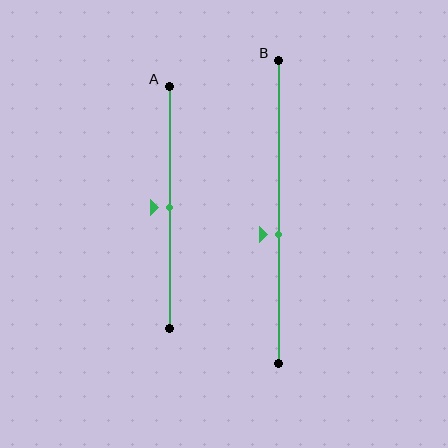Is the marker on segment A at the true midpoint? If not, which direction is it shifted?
Yes, the marker on segment A is at the true midpoint.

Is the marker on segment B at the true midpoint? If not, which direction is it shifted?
No, the marker on segment B is shifted downward by about 8% of the segment length.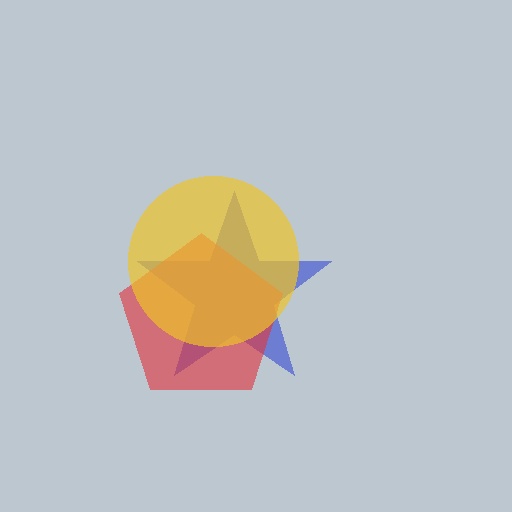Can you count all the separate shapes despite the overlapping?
Yes, there are 3 separate shapes.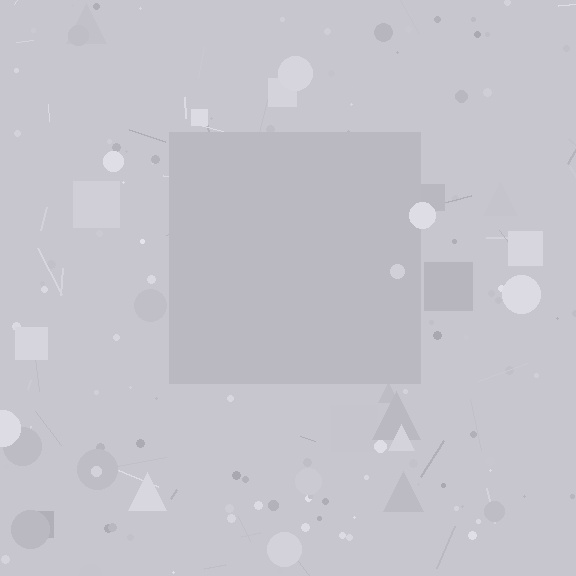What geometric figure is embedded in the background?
A square is embedded in the background.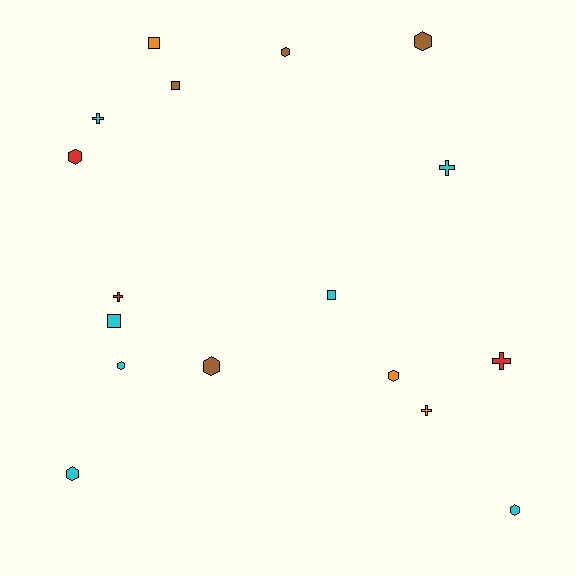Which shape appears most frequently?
Hexagon, with 8 objects.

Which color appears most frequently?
Cyan, with 7 objects.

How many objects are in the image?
There are 17 objects.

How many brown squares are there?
There is 1 brown square.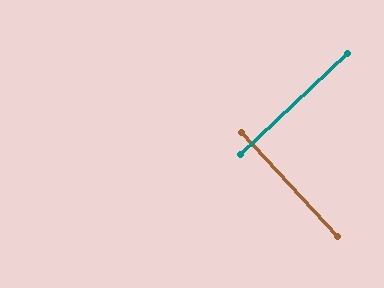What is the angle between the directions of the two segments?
Approximately 90 degrees.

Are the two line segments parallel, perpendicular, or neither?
Perpendicular — they meet at approximately 90°.